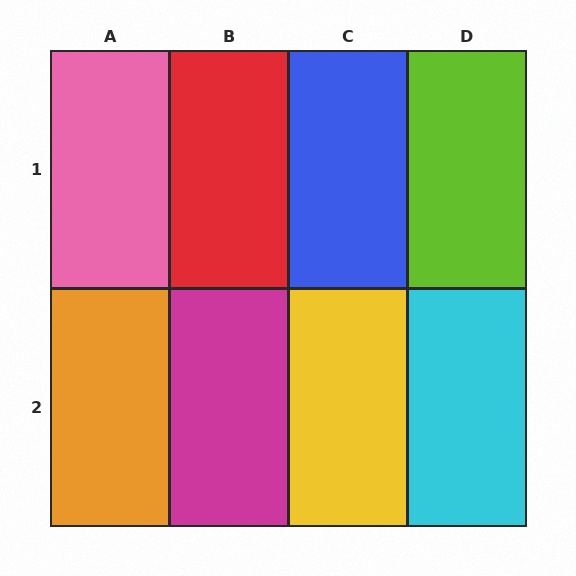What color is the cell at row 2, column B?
Magenta.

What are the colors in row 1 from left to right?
Pink, red, blue, lime.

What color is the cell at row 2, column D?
Cyan.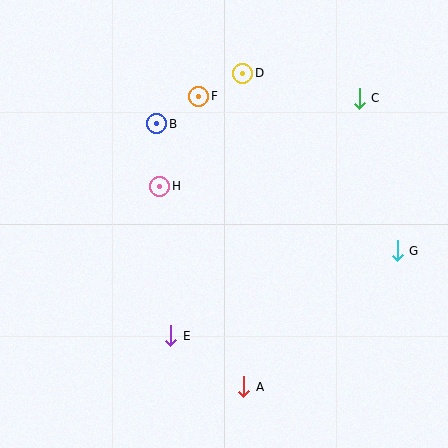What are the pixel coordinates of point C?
Point C is at (359, 98).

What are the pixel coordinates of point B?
Point B is at (157, 124).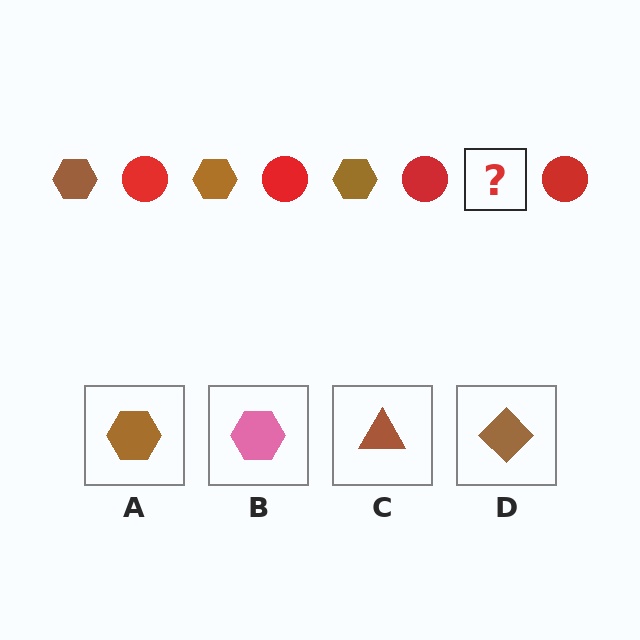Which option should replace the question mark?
Option A.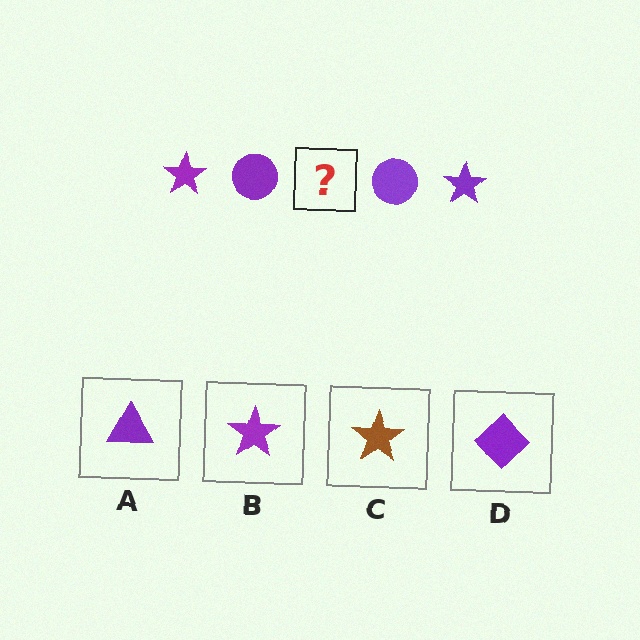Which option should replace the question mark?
Option B.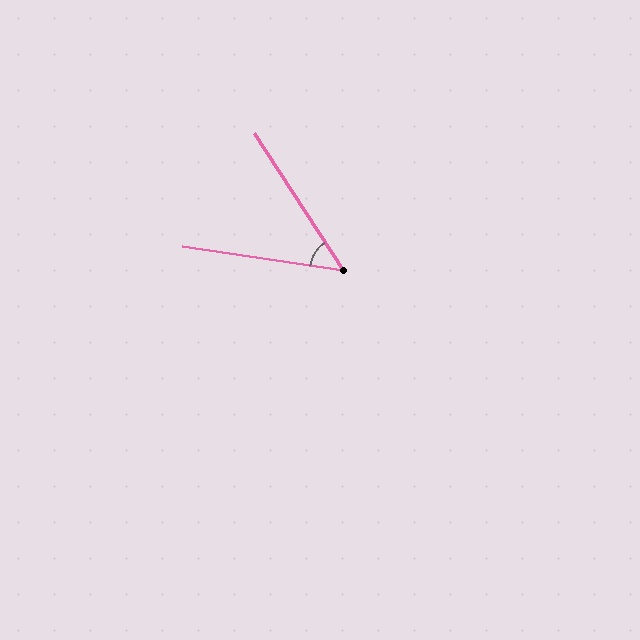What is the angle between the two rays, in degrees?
Approximately 49 degrees.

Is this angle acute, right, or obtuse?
It is acute.